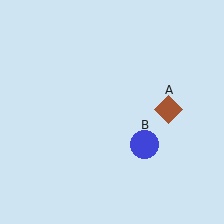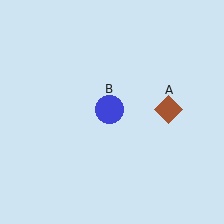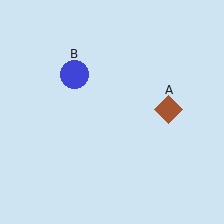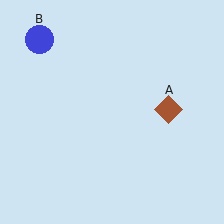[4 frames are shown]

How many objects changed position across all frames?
1 object changed position: blue circle (object B).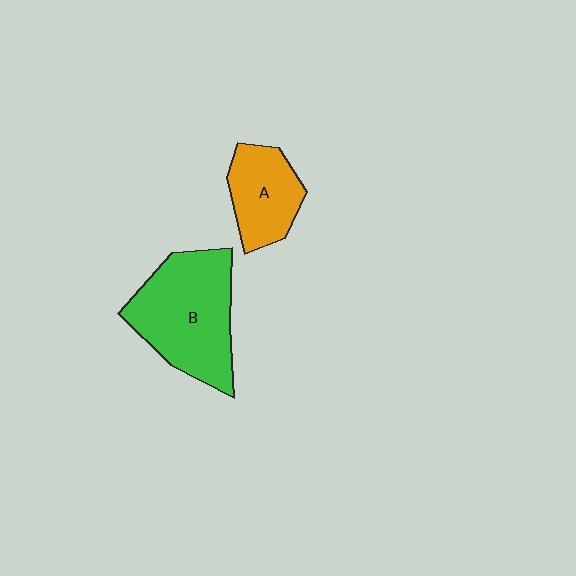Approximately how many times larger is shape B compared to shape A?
Approximately 1.8 times.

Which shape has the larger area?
Shape B (green).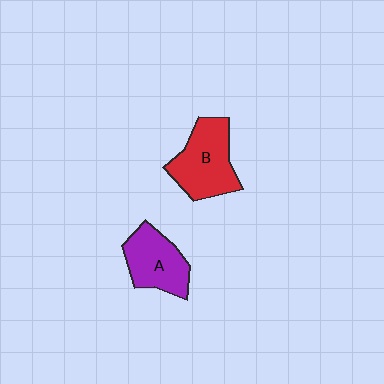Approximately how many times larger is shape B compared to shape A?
Approximately 1.2 times.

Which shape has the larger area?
Shape B (red).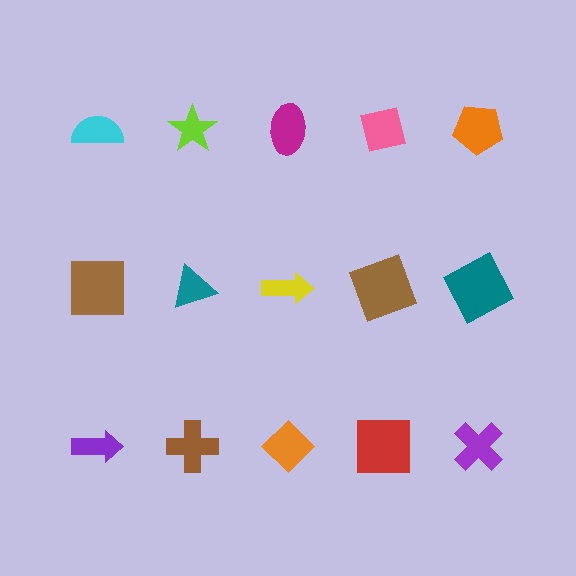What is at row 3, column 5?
A purple cross.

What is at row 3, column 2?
A brown cross.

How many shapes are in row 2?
5 shapes.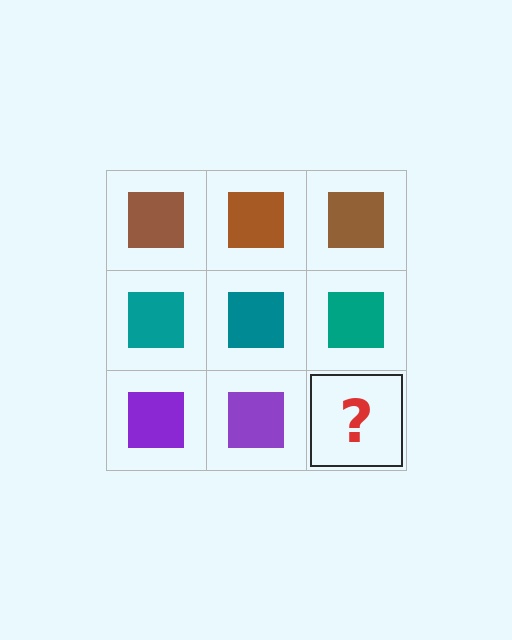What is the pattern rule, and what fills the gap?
The rule is that each row has a consistent color. The gap should be filled with a purple square.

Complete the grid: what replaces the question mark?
The question mark should be replaced with a purple square.